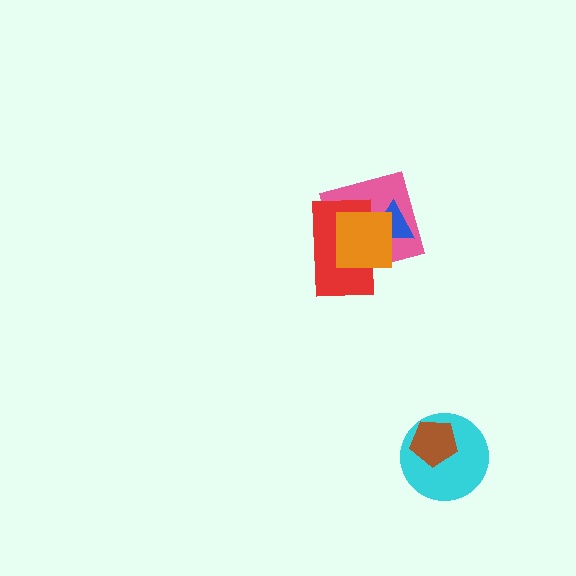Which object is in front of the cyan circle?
The brown pentagon is in front of the cyan circle.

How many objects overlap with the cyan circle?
1 object overlaps with the cyan circle.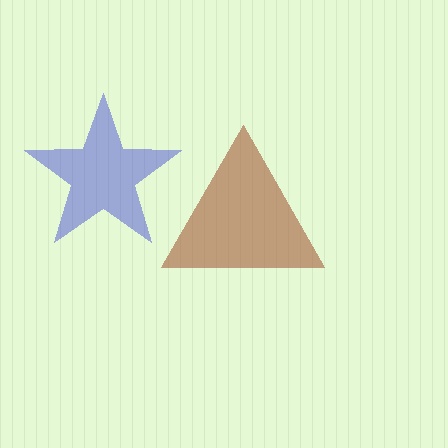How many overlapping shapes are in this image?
There are 2 overlapping shapes in the image.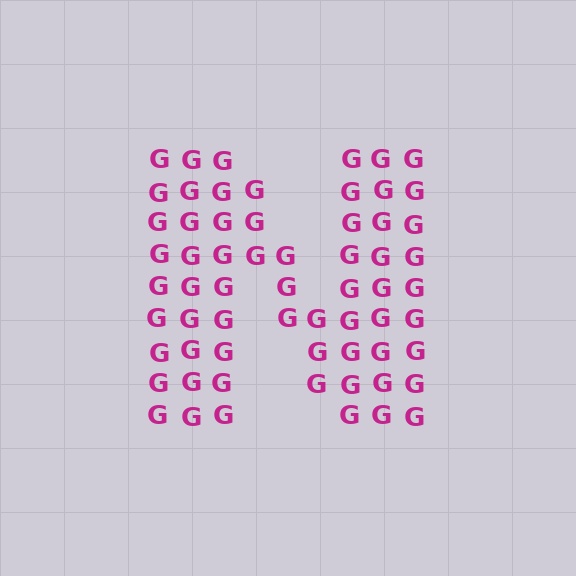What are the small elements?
The small elements are letter G's.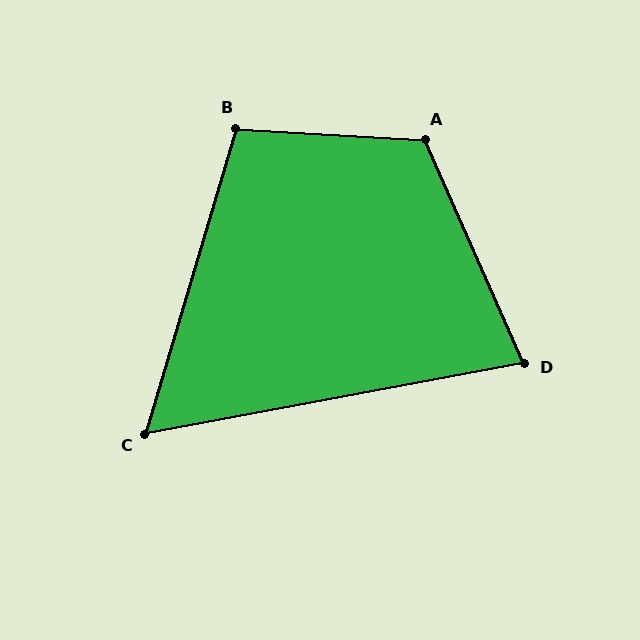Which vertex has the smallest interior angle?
C, at approximately 63 degrees.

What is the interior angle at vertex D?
Approximately 77 degrees (acute).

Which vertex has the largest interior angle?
A, at approximately 117 degrees.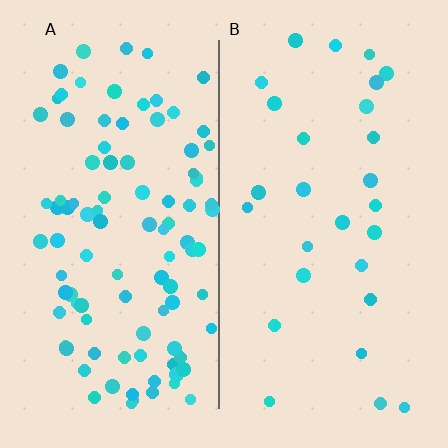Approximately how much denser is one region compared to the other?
Approximately 3.5× — region A over region B.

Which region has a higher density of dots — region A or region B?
A (the left).